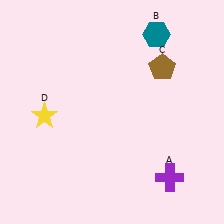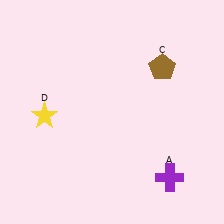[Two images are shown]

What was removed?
The teal hexagon (B) was removed in Image 2.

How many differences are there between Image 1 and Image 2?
There is 1 difference between the two images.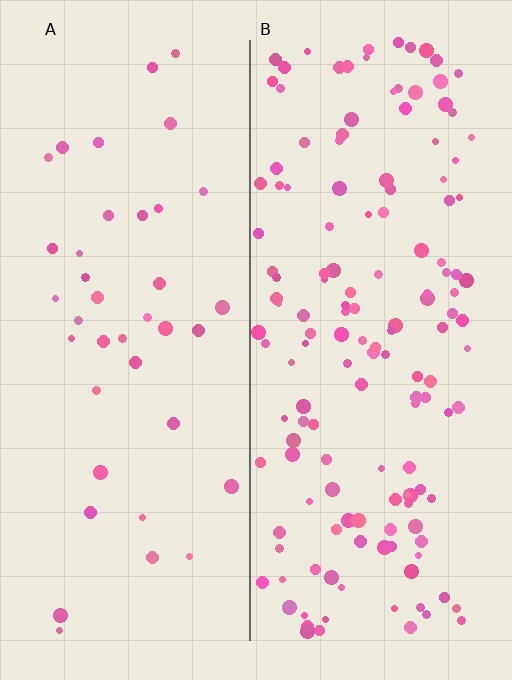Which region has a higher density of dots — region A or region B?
B (the right).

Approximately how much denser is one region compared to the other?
Approximately 3.7× — region B over region A.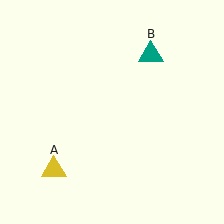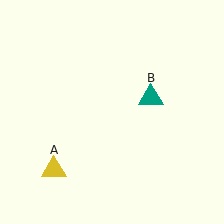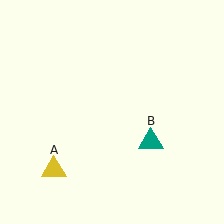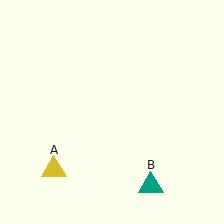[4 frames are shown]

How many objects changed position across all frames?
1 object changed position: teal triangle (object B).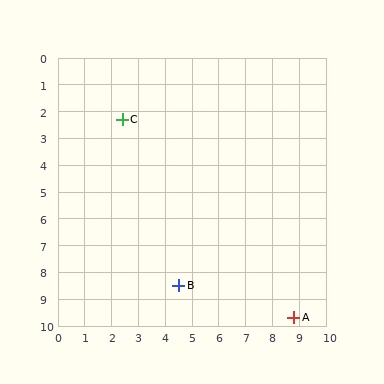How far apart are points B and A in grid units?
Points B and A are about 4.5 grid units apart.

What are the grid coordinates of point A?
Point A is at approximately (8.8, 9.7).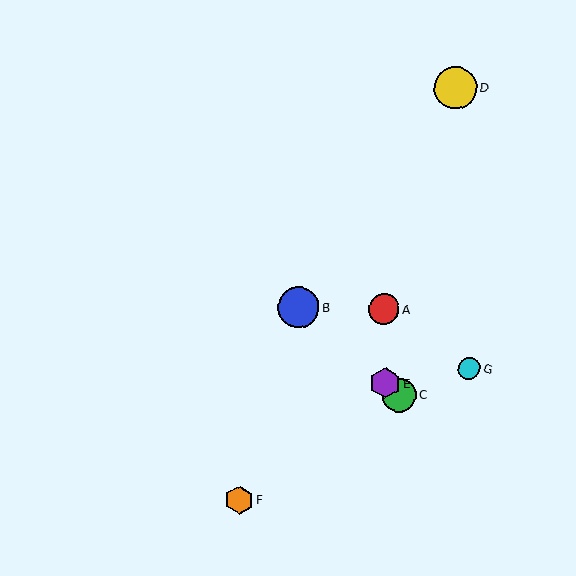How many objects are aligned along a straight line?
3 objects (B, C, E) are aligned along a straight line.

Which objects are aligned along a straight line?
Objects B, C, E are aligned along a straight line.